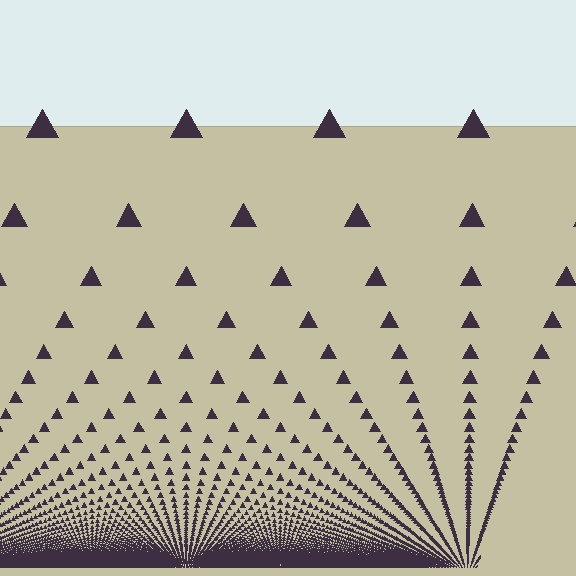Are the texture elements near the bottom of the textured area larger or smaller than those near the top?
Smaller. The gradient is inverted — elements near the bottom are smaller and denser.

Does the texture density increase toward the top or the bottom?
Density increases toward the bottom.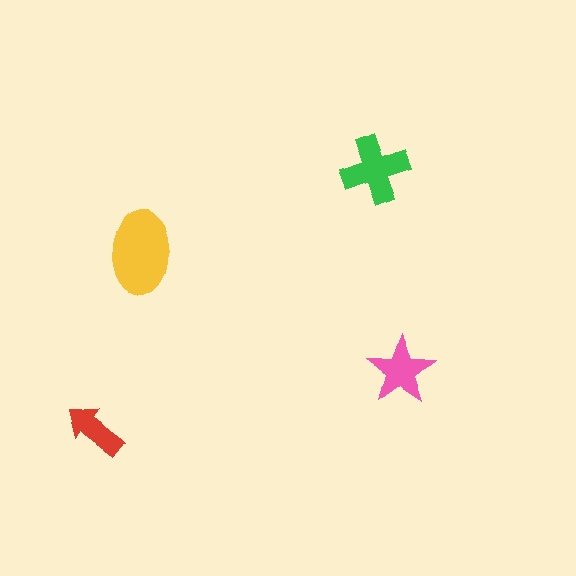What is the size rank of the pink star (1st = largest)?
3rd.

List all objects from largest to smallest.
The yellow ellipse, the green cross, the pink star, the red arrow.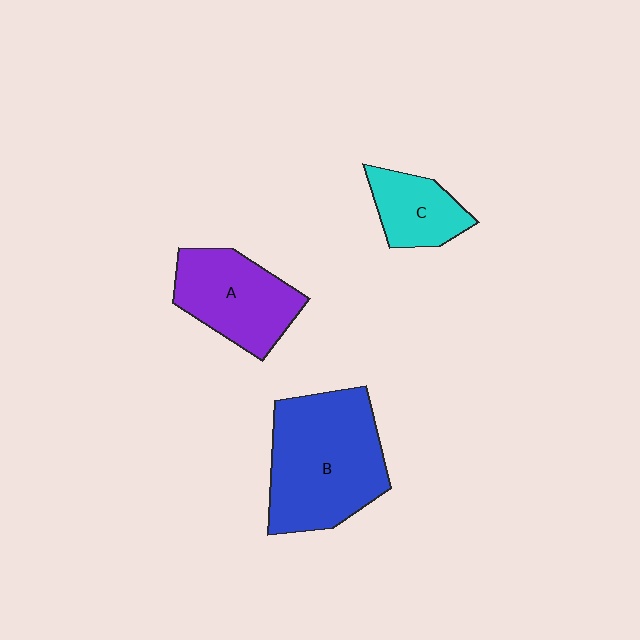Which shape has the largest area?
Shape B (blue).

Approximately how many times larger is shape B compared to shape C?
Approximately 2.4 times.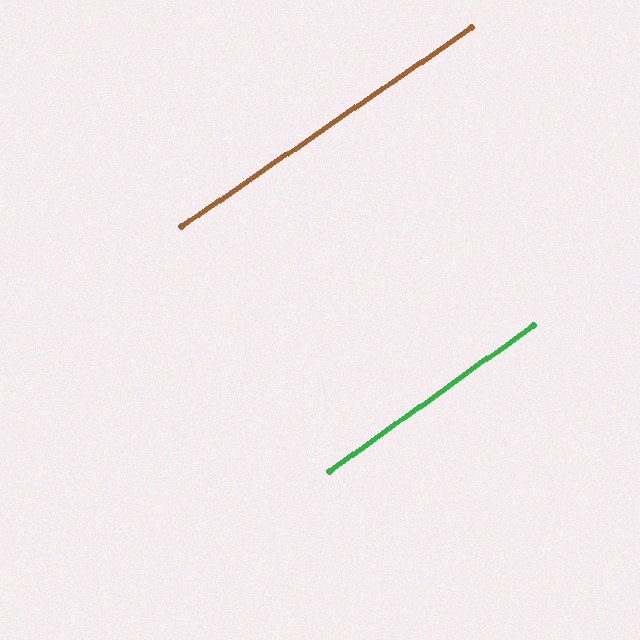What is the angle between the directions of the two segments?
Approximately 1 degree.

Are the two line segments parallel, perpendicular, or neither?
Parallel — their directions differ by only 1.2°.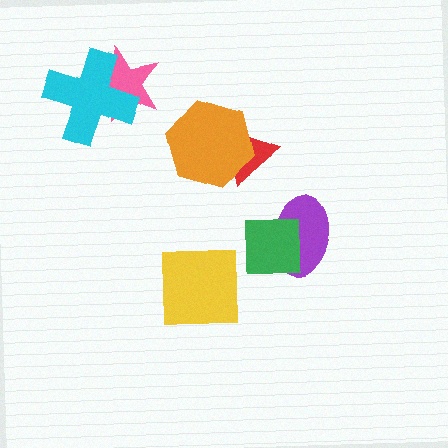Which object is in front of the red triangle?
The orange hexagon is in front of the red triangle.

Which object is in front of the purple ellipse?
The green square is in front of the purple ellipse.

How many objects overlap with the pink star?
1 object overlaps with the pink star.